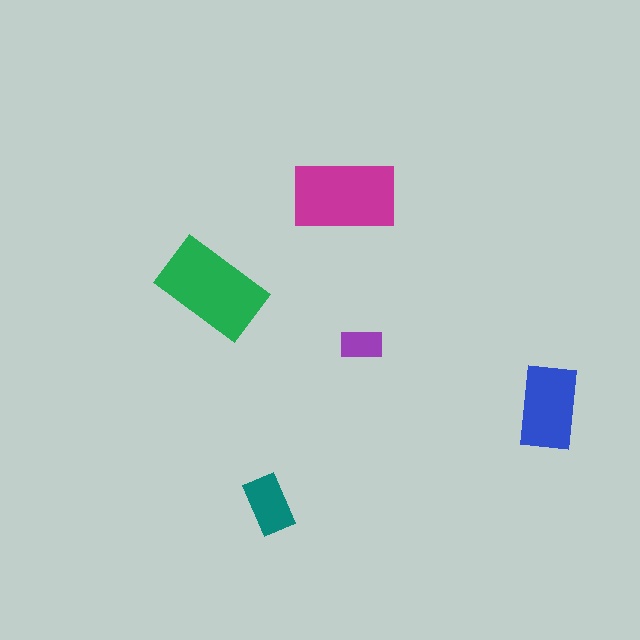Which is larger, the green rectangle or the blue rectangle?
The green one.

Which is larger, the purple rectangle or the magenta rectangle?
The magenta one.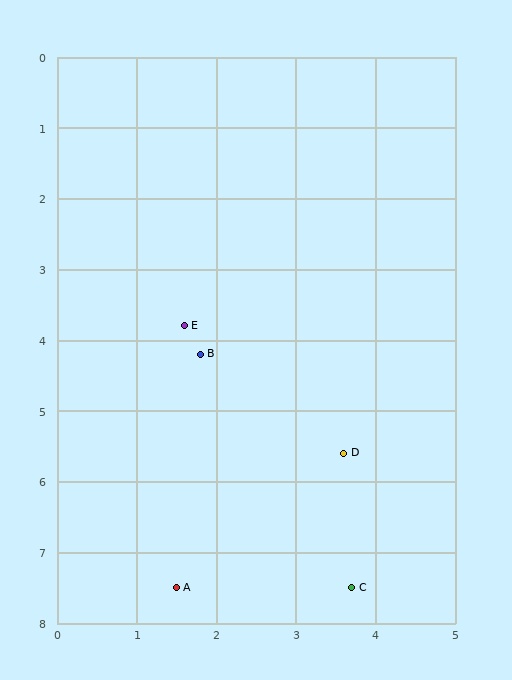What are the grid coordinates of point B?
Point B is at approximately (1.8, 4.2).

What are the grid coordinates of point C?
Point C is at approximately (3.7, 7.5).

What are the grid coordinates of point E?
Point E is at approximately (1.6, 3.8).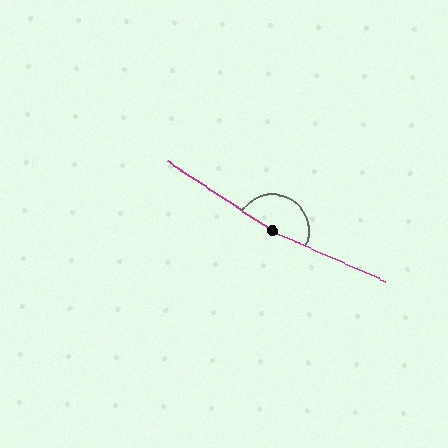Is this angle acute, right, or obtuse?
It is obtuse.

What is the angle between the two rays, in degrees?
Approximately 170 degrees.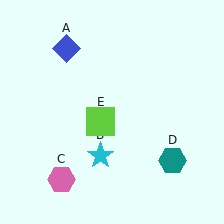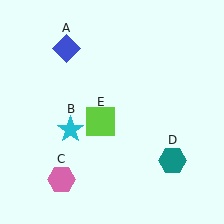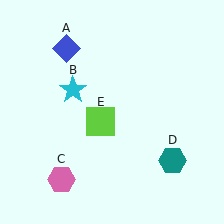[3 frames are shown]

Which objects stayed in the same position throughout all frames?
Blue diamond (object A) and pink hexagon (object C) and teal hexagon (object D) and lime square (object E) remained stationary.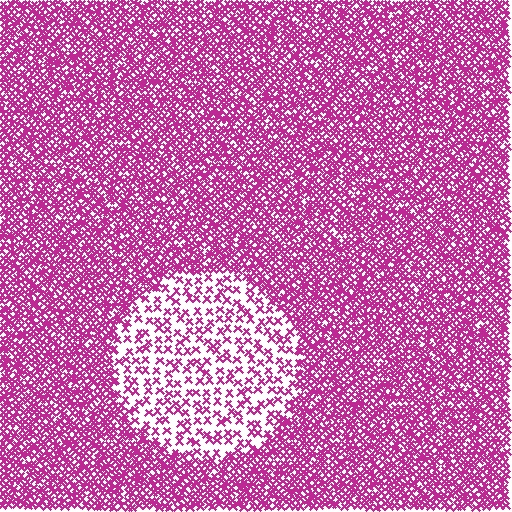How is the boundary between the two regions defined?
The boundary is defined by a change in element density (approximately 2.7x ratio). All elements are the same color, size, and shape.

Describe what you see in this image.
The image contains small magenta elements arranged at two different densities. A circle-shaped region is visible where the elements are less densely packed than the surrounding area.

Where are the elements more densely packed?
The elements are more densely packed outside the circle boundary.